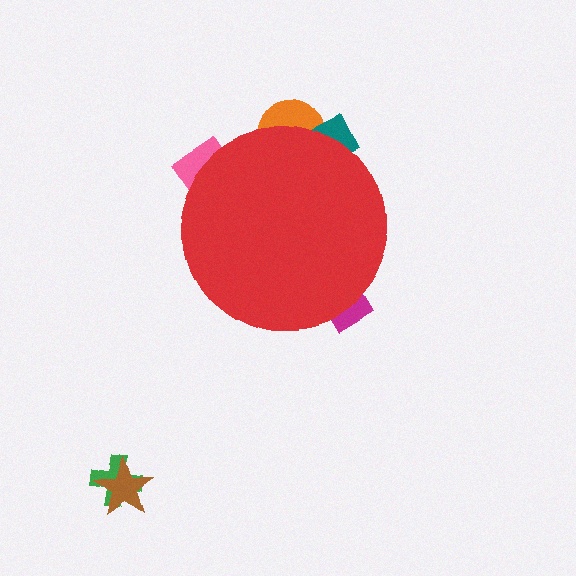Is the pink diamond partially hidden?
Yes, the pink diamond is partially hidden behind the red circle.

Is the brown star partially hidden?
No, the brown star is fully visible.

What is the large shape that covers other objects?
A red circle.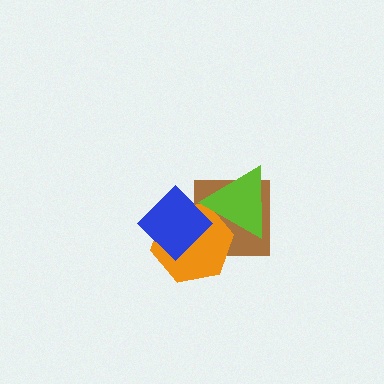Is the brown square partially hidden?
Yes, it is partially covered by another shape.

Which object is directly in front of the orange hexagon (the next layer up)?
The lime triangle is directly in front of the orange hexagon.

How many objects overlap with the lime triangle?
3 objects overlap with the lime triangle.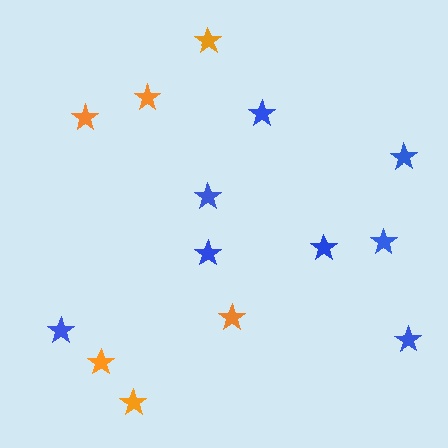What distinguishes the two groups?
There are 2 groups: one group of orange stars (6) and one group of blue stars (8).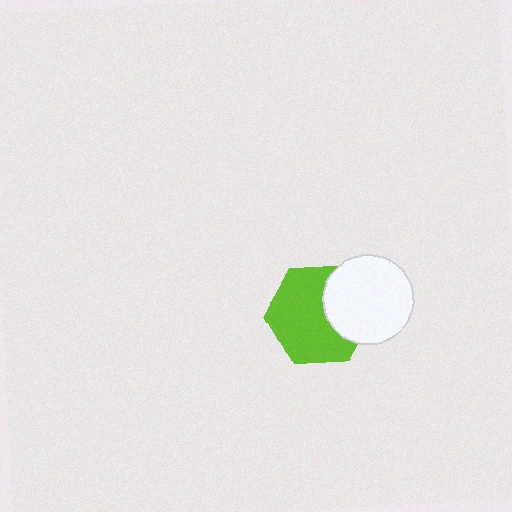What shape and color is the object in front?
The object in front is a white circle.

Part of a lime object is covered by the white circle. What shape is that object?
It is a hexagon.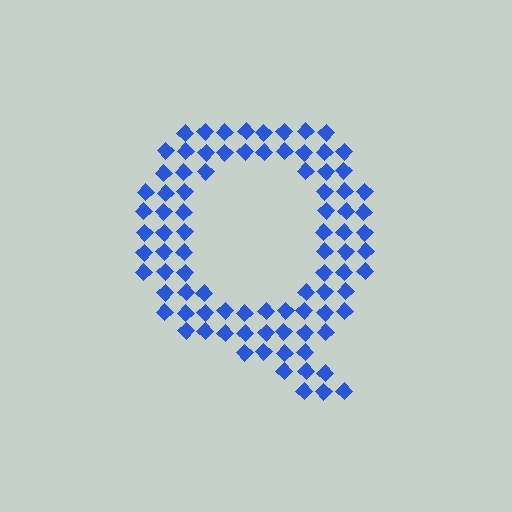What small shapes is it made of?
It is made of small diamonds.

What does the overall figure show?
The overall figure shows the letter Q.